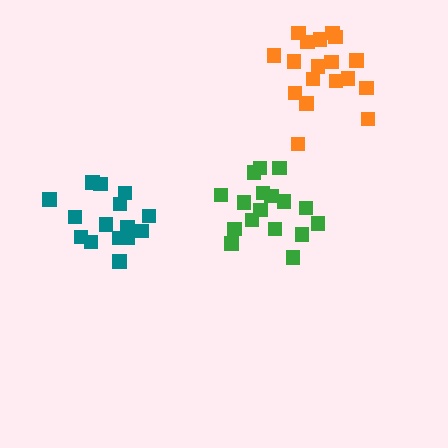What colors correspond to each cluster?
The clusters are colored: green, teal, orange.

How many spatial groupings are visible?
There are 3 spatial groupings.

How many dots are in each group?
Group 1: 17 dots, Group 2: 15 dots, Group 3: 18 dots (50 total).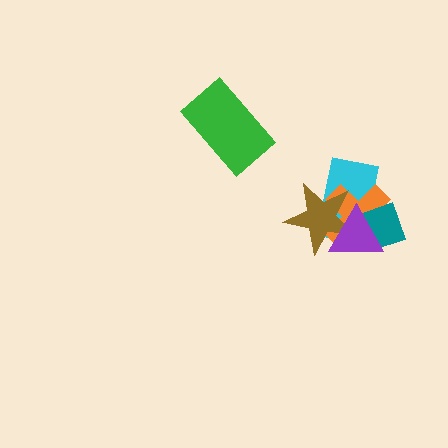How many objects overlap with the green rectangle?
0 objects overlap with the green rectangle.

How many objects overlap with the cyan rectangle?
4 objects overlap with the cyan rectangle.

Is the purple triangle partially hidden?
No, no other shape covers it.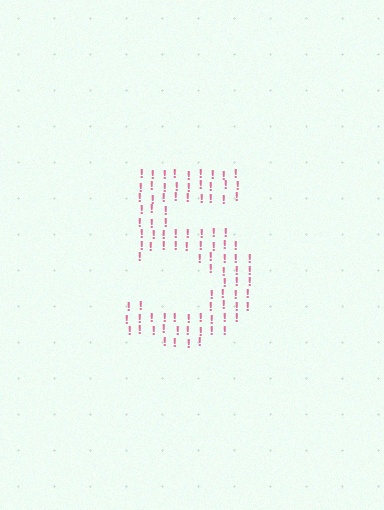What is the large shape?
The large shape is the digit 5.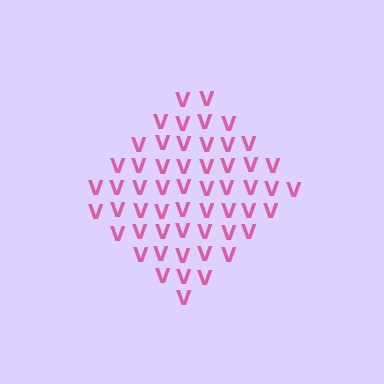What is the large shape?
The large shape is a diamond.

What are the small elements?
The small elements are letter V's.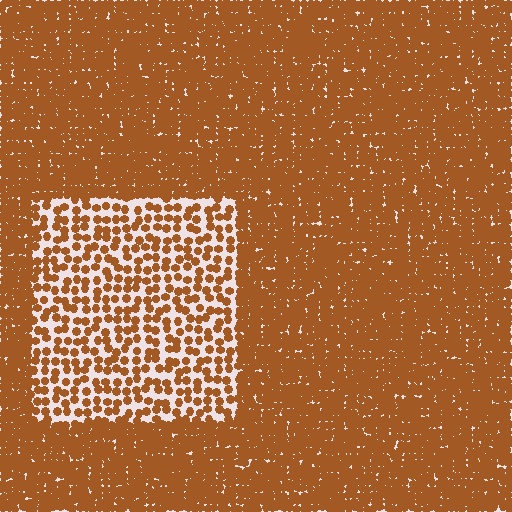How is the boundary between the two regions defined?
The boundary is defined by a change in element density (approximately 2.5x ratio). All elements are the same color, size, and shape.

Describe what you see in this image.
The image contains small brown elements arranged at two different densities. A rectangle-shaped region is visible where the elements are less densely packed than the surrounding area.